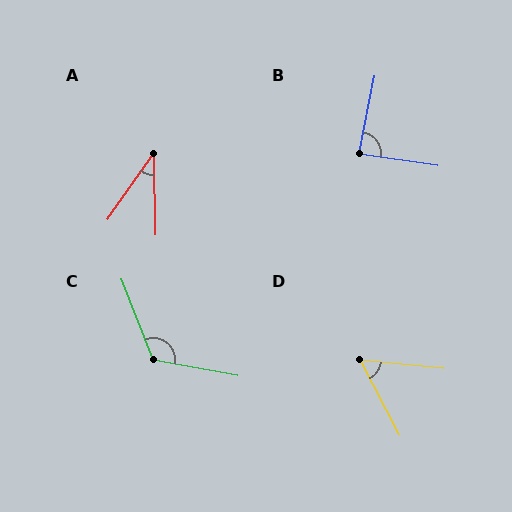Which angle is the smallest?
A, at approximately 36 degrees.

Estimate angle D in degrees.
Approximately 57 degrees.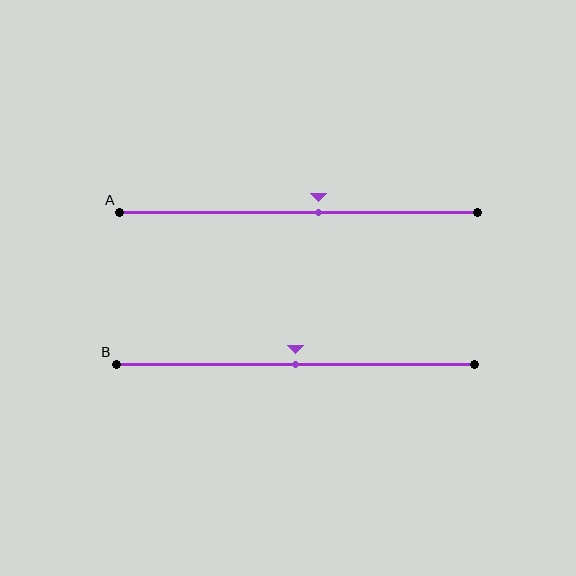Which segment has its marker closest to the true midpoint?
Segment B has its marker closest to the true midpoint.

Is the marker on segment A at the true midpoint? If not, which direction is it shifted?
No, the marker on segment A is shifted to the right by about 5% of the segment length.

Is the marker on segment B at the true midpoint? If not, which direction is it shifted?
Yes, the marker on segment B is at the true midpoint.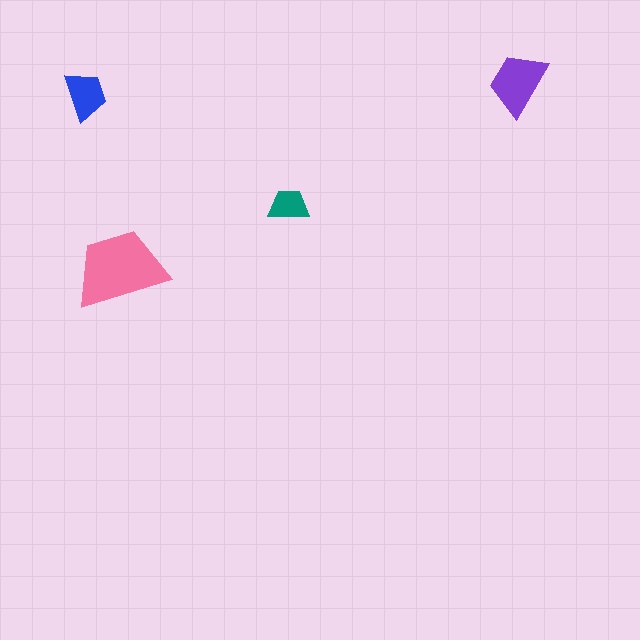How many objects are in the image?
There are 4 objects in the image.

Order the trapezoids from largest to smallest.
the pink one, the purple one, the blue one, the teal one.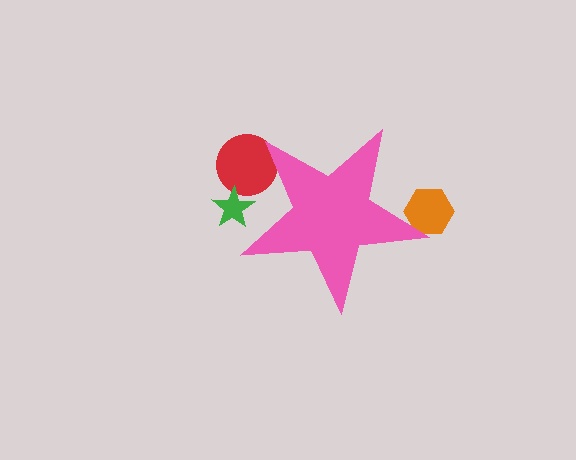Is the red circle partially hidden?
Yes, the red circle is partially hidden behind the pink star.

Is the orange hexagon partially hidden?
Yes, the orange hexagon is partially hidden behind the pink star.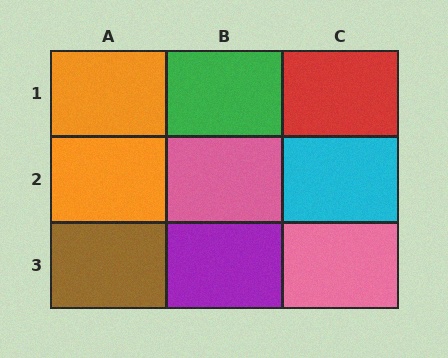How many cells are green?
1 cell is green.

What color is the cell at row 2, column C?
Cyan.